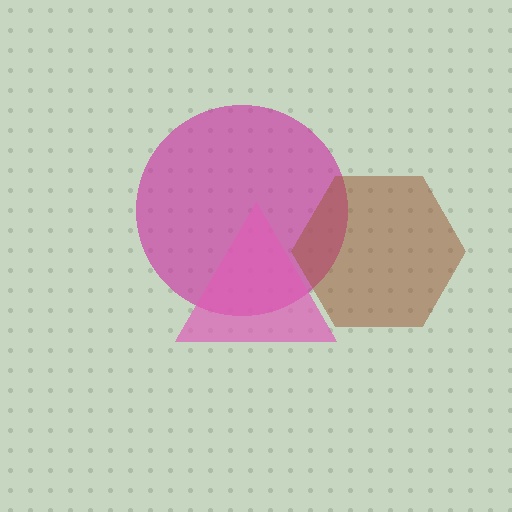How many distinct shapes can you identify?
There are 3 distinct shapes: a magenta circle, a brown hexagon, a pink triangle.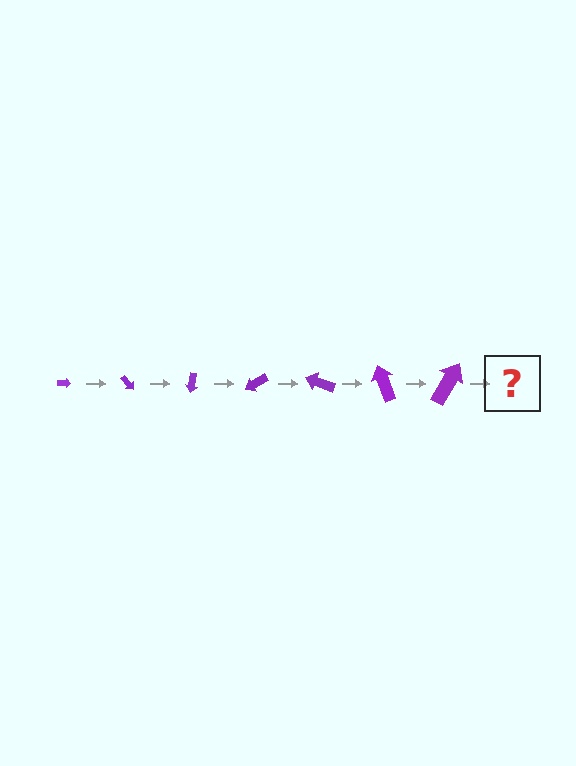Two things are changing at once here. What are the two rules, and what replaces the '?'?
The two rules are that the arrow grows larger each step and it rotates 50 degrees each step. The '?' should be an arrow, larger than the previous one and rotated 350 degrees from the start.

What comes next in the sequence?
The next element should be an arrow, larger than the previous one and rotated 350 degrees from the start.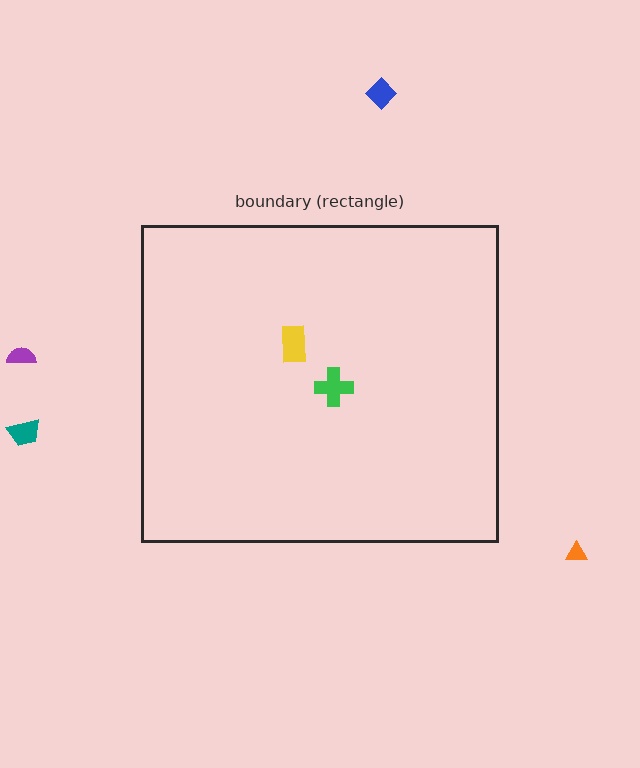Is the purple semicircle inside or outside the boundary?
Outside.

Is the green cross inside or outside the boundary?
Inside.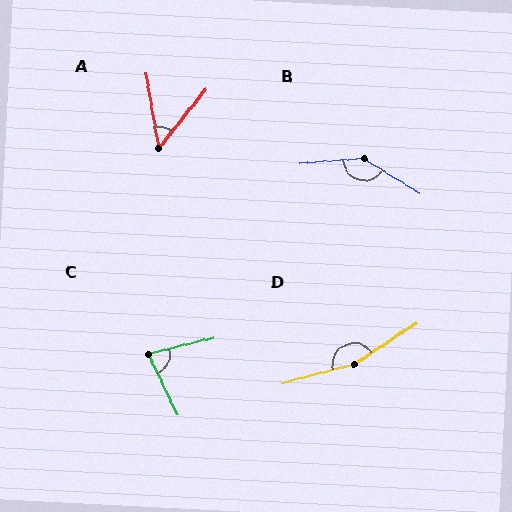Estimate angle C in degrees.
Approximately 78 degrees.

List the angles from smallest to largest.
A (49°), C (78°), B (144°), D (161°).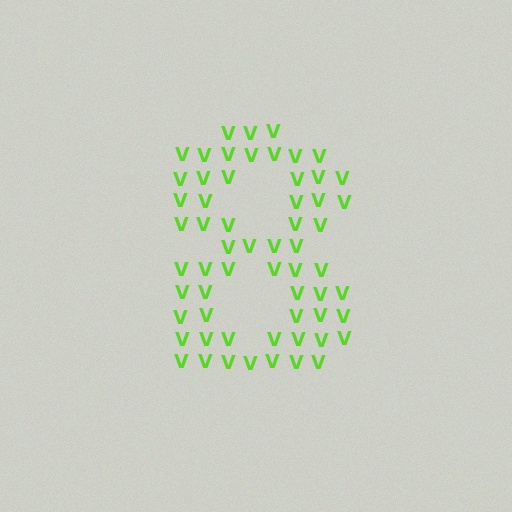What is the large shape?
The large shape is the digit 8.